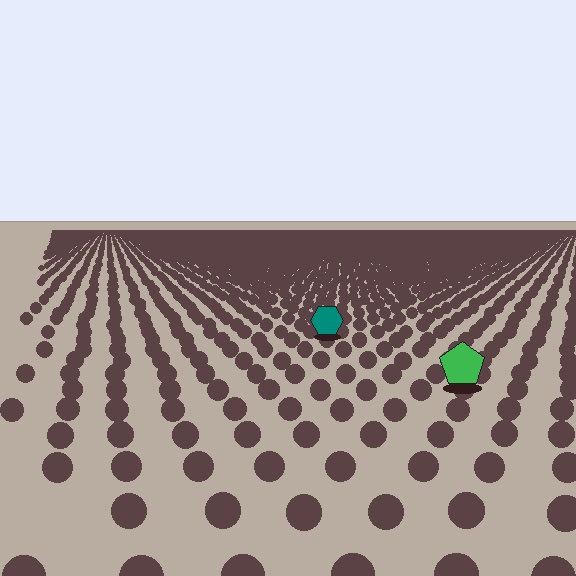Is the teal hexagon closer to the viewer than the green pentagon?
No. The green pentagon is closer — you can tell from the texture gradient: the ground texture is coarser near it.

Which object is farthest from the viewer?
The teal hexagon is farthest from the viewer. It appears smaller and the ground texture around it is denser.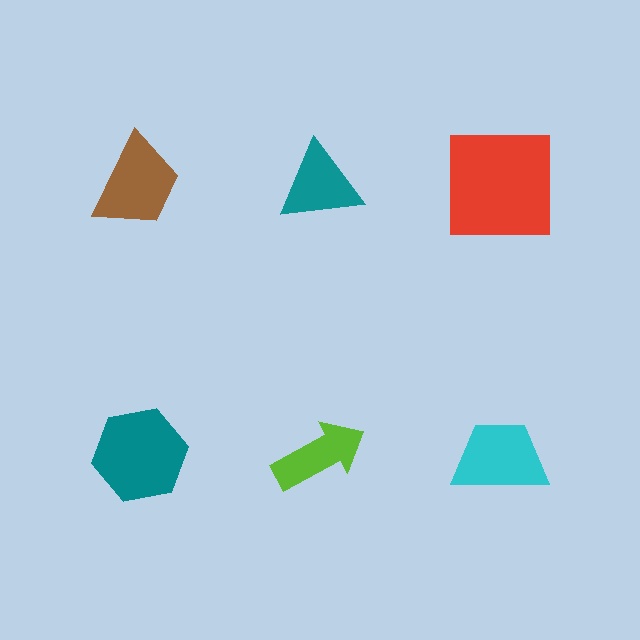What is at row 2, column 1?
A teal hexagon.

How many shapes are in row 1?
3 shapes.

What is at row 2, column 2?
A lime arrow.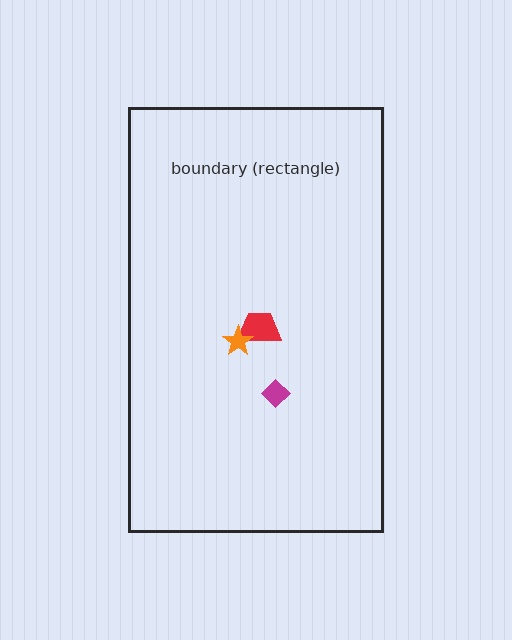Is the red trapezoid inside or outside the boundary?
Inside.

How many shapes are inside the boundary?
3 inside, 0 outside.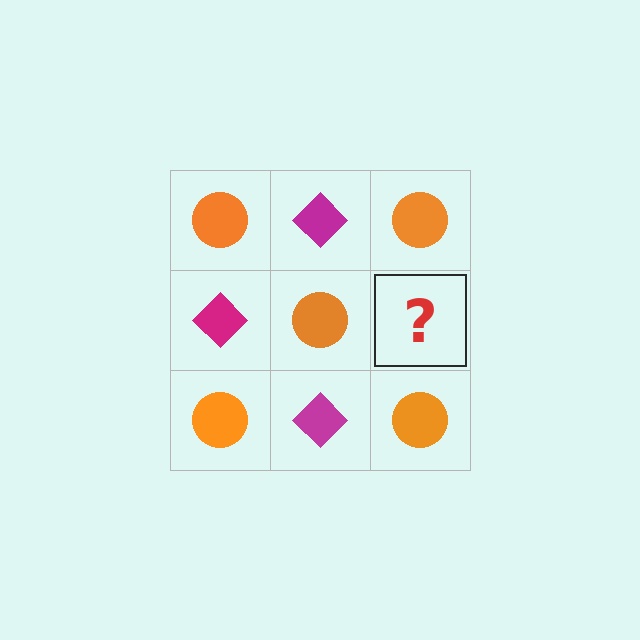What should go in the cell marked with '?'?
The missing cell should contain a magenta diamond.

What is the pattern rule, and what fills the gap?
The rule is that it alternates orange circle and magenta diamond in a checkerboard pattern. The gap should be filled with a magenta diamond.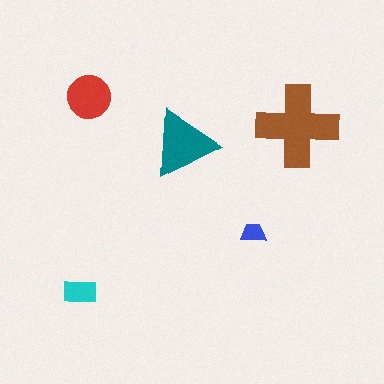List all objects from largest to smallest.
The brown cross, the teal triangle, the red circle, the cyan rectangle, the blue trapezoid.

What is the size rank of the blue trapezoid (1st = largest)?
5th.